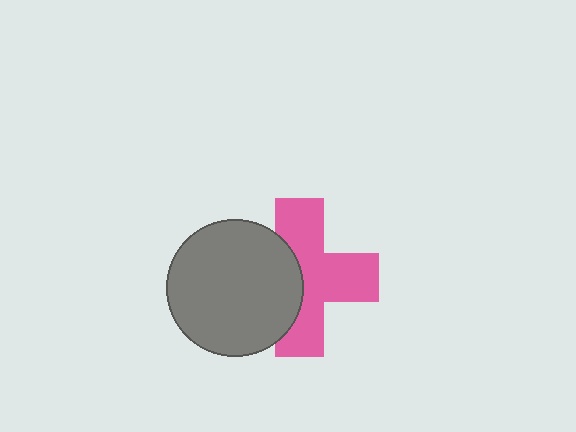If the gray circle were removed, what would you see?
You would see the complete pink cross.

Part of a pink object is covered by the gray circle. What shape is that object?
It is a cross.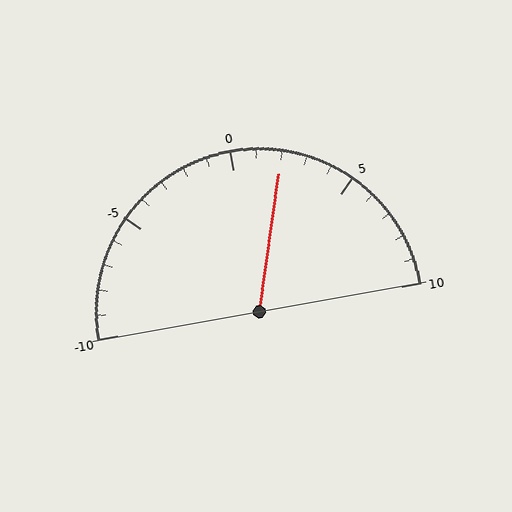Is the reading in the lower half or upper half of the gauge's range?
The reading is in the upper half of the range (-10 to 10).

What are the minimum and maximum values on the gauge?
The gauge ranges from -10 to 10.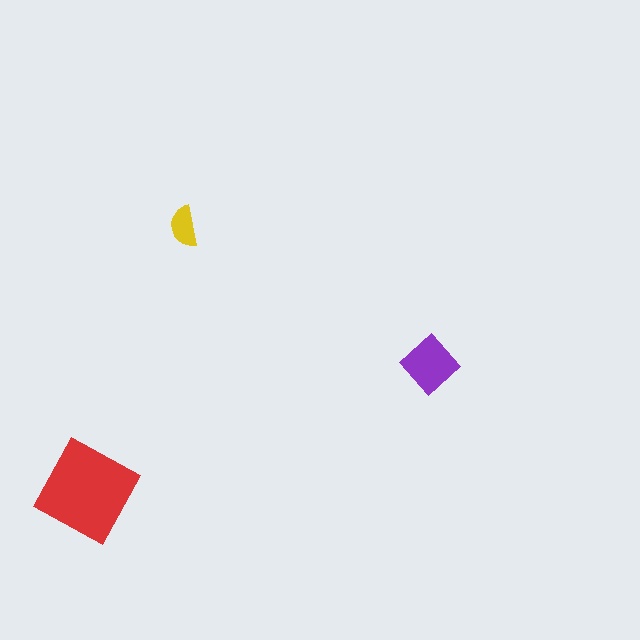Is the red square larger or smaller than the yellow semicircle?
Larger.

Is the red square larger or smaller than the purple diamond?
Larger.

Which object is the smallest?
The yellow semicircle.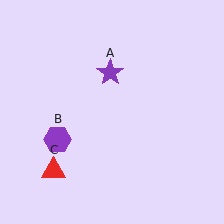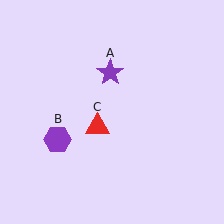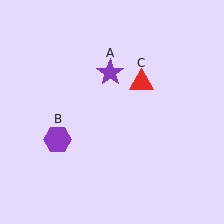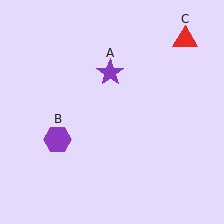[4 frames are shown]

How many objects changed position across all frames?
1 object changed position: red triangle (object C).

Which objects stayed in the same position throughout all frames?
Purple star (object A) and purple hexagon (object B) remained stationary.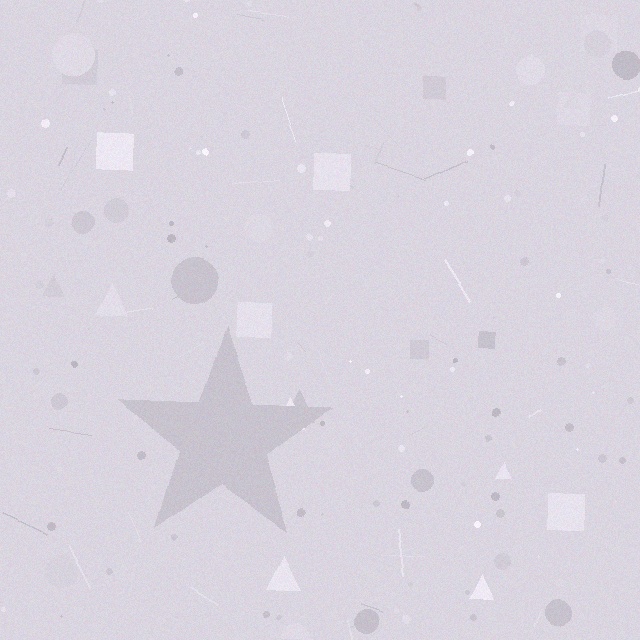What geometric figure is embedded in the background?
A star is embedded in the background.